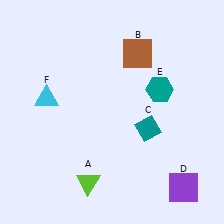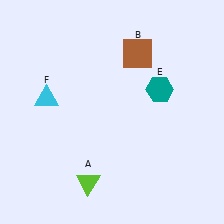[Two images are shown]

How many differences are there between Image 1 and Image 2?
There are 2 differences between the two images.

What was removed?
The teal diamond (C), the purple square (D) were removed in Image 2.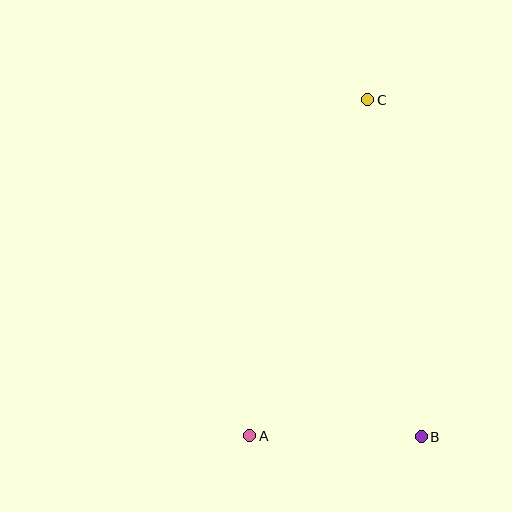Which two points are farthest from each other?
Points A and C are farthest from each other.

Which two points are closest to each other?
Points A and B are closest to each other.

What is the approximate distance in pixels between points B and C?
The distance between B and C is approximately 342 pixels.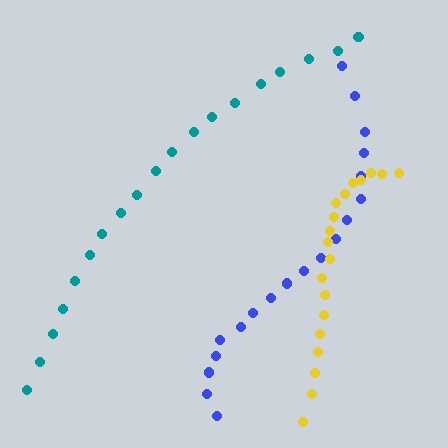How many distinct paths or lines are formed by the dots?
There are 3 distinct paths.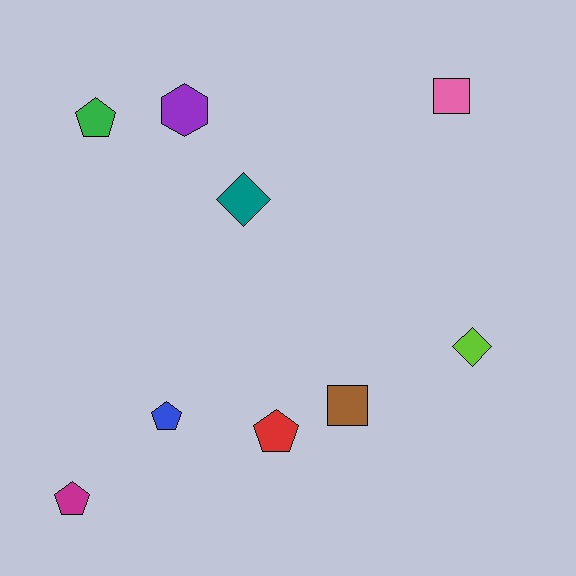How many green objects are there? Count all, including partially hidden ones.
There is 1 green object.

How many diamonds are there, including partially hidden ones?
There are 2 diamonds.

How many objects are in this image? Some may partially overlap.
There are 9 objects.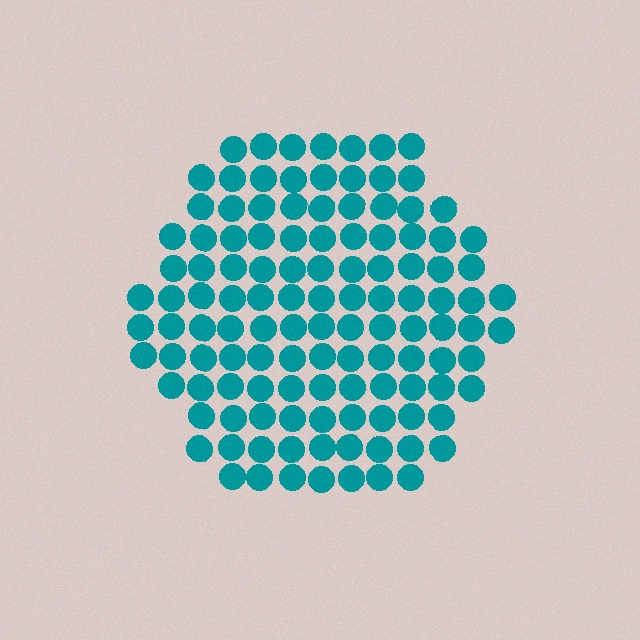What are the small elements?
The small elements are circles.